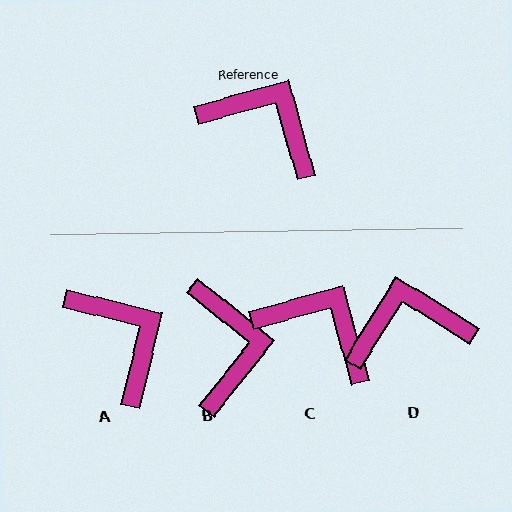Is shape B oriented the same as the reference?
No, it is off by about 54 degrees.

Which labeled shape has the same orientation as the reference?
C.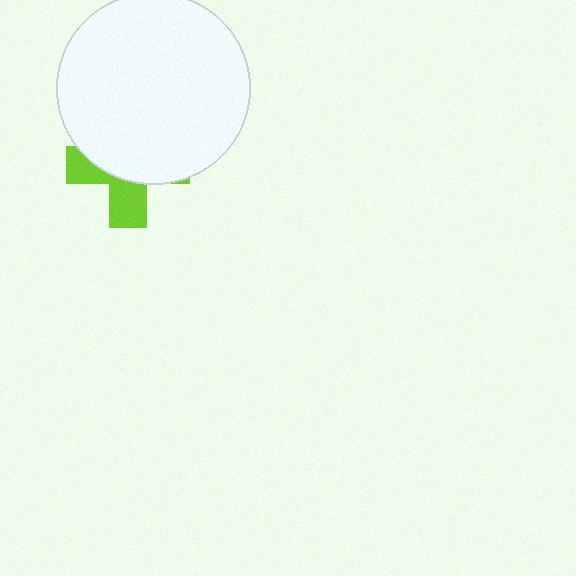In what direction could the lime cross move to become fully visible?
The lime cross could move down. That would shift it out from behind the white circle entirely.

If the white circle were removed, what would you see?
You would see the complete lime cross.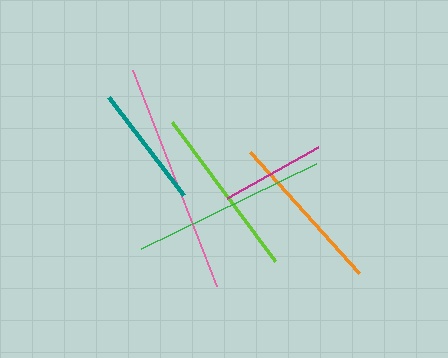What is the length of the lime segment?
The lime segment is approximately 172 pixels long.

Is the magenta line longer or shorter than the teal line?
The teal line is longer than the magenta line.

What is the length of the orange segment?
The orange segment is approximately 163 pixels long.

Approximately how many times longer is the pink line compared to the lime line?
The pink line is approximately 1.3 times the length of the lime line.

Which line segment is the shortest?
The magenta line is the shortest at approximately 104 pixels.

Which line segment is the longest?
The pink line is the longest at approximately 232 pixels.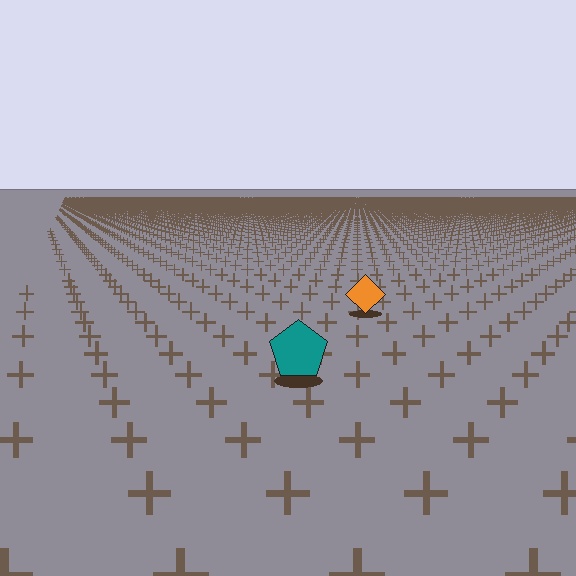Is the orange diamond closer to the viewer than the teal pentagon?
No. The teal pentagon is closer — you can tell from the texture gradient: the ground texture is coarser near it.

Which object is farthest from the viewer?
The orange diamond is farthest from the viewer. It appears smaller and the ground texture around it is denser.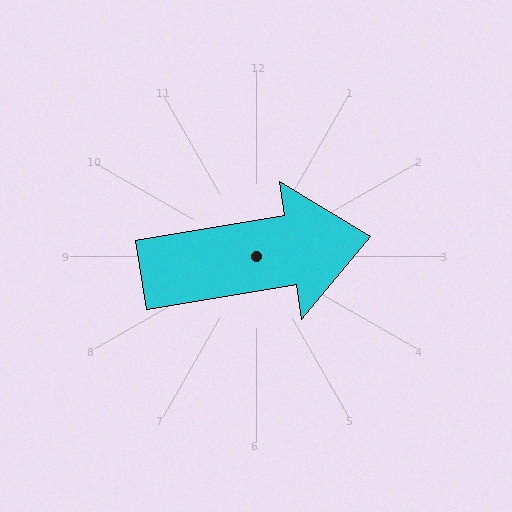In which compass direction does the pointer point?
East.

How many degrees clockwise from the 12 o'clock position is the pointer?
Approximately 81 degrees.